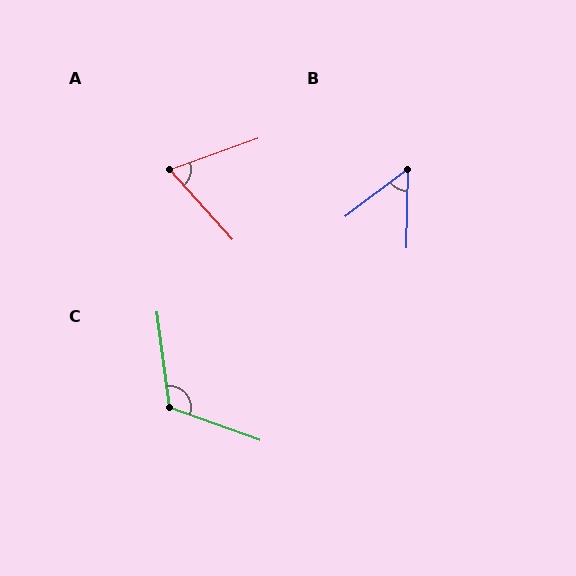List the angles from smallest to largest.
B (52°), A (68°), C (117°).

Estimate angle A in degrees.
Approximately 68 degrees.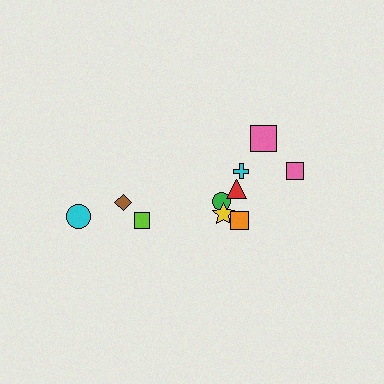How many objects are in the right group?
There are 7 objects.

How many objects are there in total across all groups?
There are 10 objects.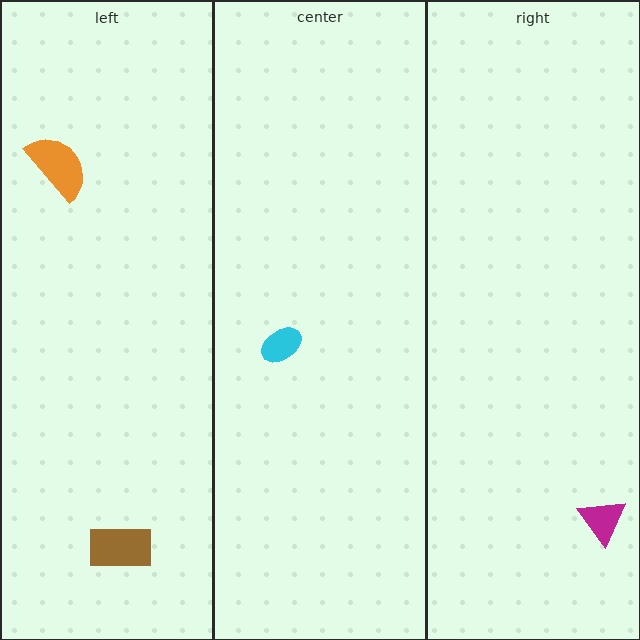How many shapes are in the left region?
2.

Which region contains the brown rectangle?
The left region.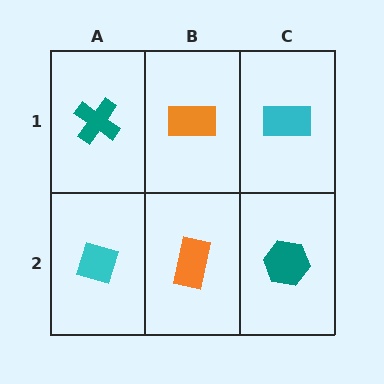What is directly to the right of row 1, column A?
An orange rectangle.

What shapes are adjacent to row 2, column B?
An orange rectangle (row 1, column B), a cyan diamond (row 2, column A), a teal hexagon (row 2, column C).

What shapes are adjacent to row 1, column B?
An orange rectangle (row 2, column B), a teal cross (row 1, column A), a cyan rectangle (row 1, column C).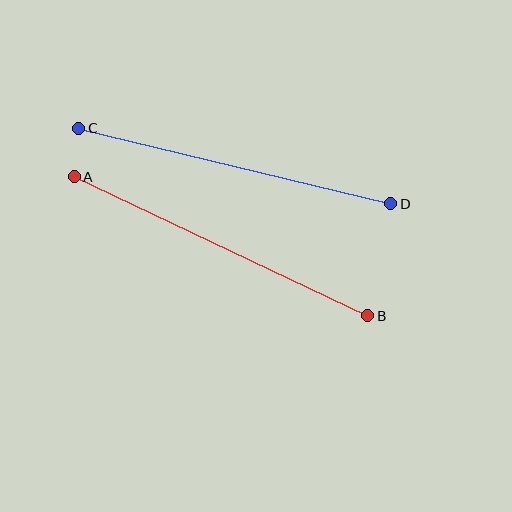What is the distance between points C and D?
The distance is approximately 321 pixels.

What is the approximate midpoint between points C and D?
The midpoint is at approximately (235, 166) pixels.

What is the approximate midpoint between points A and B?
The midpoint is at approximately (221, 246) pixels.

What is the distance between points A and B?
The distance is approximately 324 pixels.